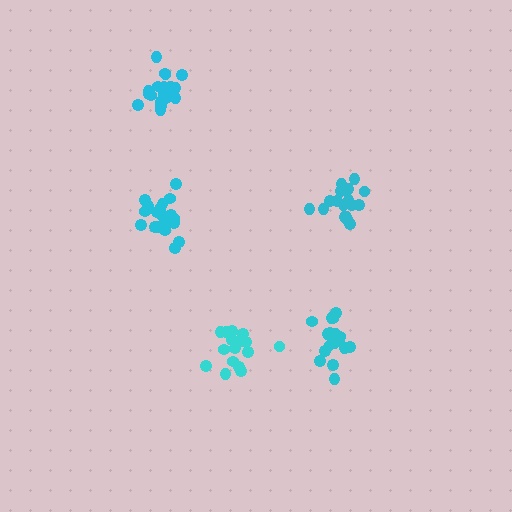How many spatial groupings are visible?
There are 5 spatial groupings.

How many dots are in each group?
Group 1: 17 dots, Group 2: 16 dots, Group 3: 20 dots, Group 4: 19 dots, Group 5: 19 dots (91 total).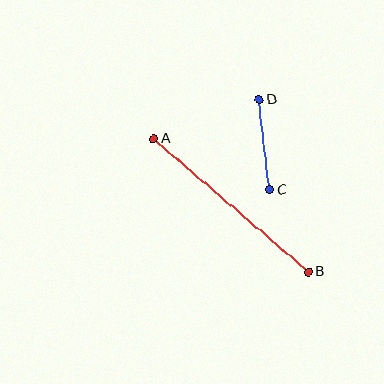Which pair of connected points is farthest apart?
Points A and B are farthest apart.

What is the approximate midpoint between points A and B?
The midpoint is at approximately (231, 205) pixels.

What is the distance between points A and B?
The distance is approximately 204 pixels.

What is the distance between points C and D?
The distance is approximately 91 pixels.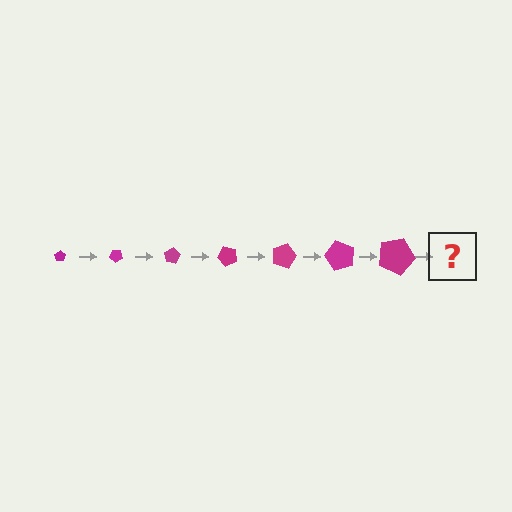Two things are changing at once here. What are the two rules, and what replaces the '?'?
The two rules are that the pentagon grows larger each step and it rotates 40 degrees each step. The '?' should be a pentagon, larger than the previous one and rotated 280 degrees from the start.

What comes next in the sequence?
The next element should be a pentagon, larger than the previous one and rotated 280 degrees from the start.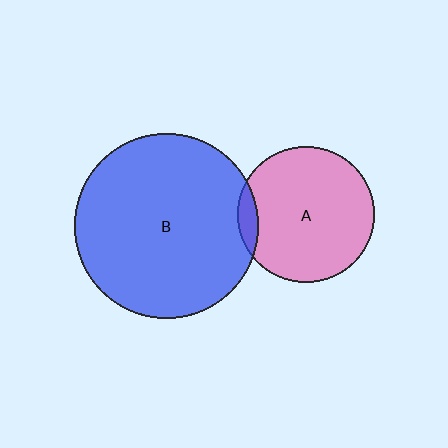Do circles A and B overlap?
Yes.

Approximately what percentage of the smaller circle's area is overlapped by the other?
Approximately 5%.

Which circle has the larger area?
Circle B (blue).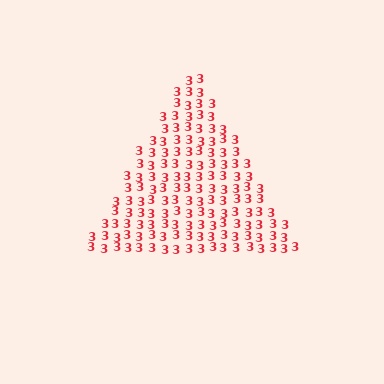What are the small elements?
The small elements are digit 3's.